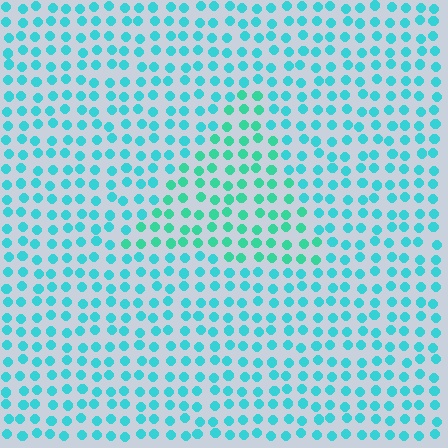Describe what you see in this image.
The image is filled with small cyan elements in a uniform arrangement. A triangle-shaped region is visible where the elements are tinted to a slightly different hue, forming a subtle color boundary.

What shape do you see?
I see a triangle.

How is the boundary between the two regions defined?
The boundary is defined purely by a slight shift in hue (about 24 degrees). Spacing, size, and orientation are identical on both sides.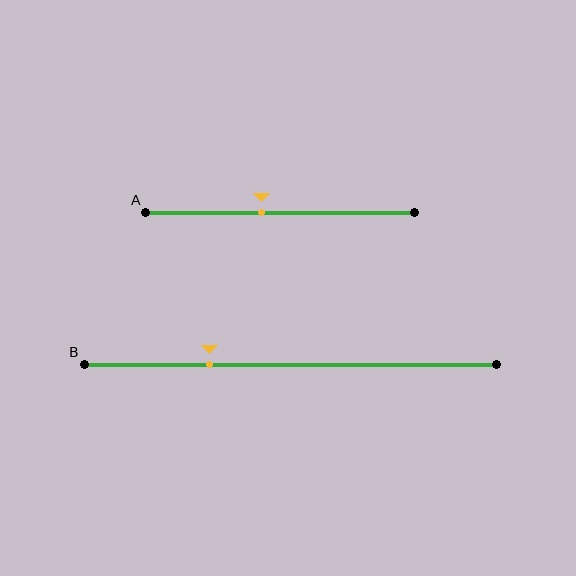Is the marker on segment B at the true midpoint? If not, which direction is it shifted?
No, the marker on segment B is shifted to the left by about 20% of the segment length.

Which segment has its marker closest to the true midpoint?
Segment A has its marker closest to the true midpoint.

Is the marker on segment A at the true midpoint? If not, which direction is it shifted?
No, the marker on segment A is shifted to the left by about 7% of the segment length.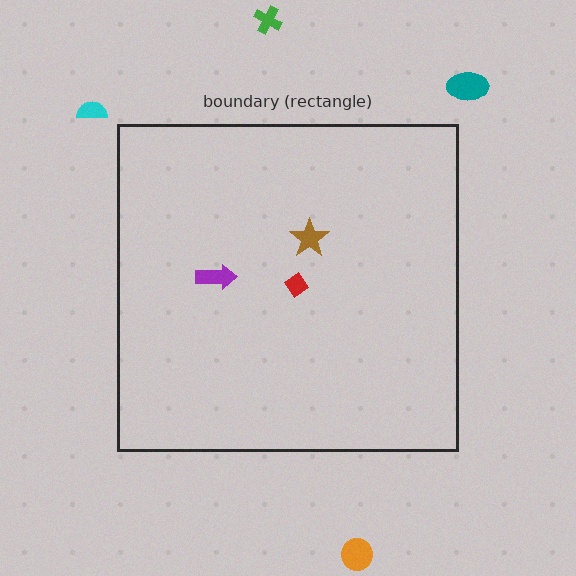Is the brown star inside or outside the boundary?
Inside.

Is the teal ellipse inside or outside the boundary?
Outside.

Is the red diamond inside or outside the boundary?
Inside.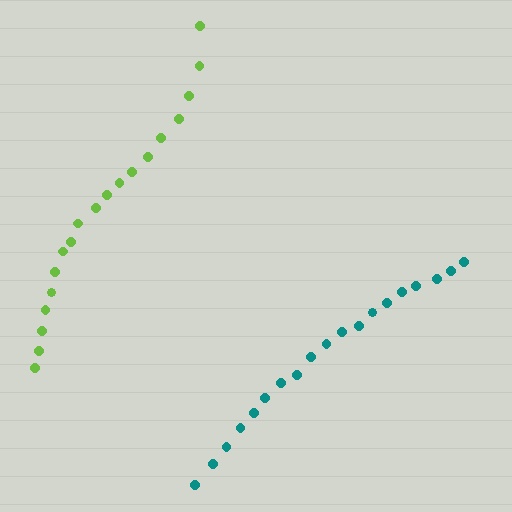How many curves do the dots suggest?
There are 2 distinct paths.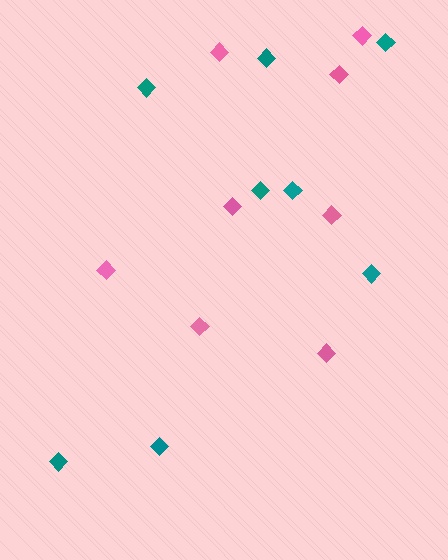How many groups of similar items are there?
There are 2 groups: one group of pink diamonds (8) and one group of teal diamonds (8).